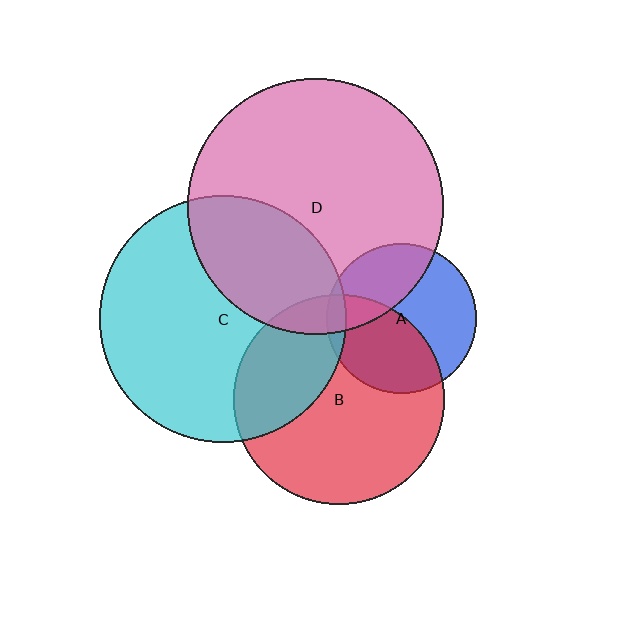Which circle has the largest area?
Circle D (pink).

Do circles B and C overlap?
Yes.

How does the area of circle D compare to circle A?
Approximately 2.9 times.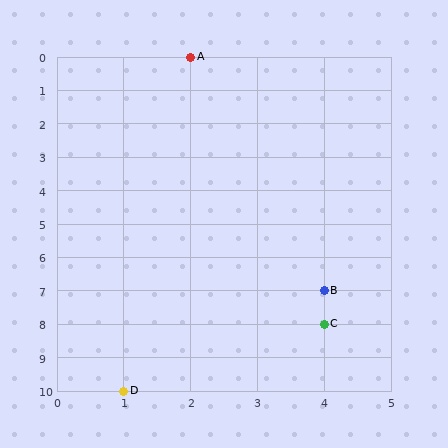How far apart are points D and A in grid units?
Points D and A are 1 column and 10 rows apart (about 10.0 grid units diagonally).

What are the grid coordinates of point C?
Point C is at grid coordinates (4, 8).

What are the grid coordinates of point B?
Point B is at grid coordinates (4, 7).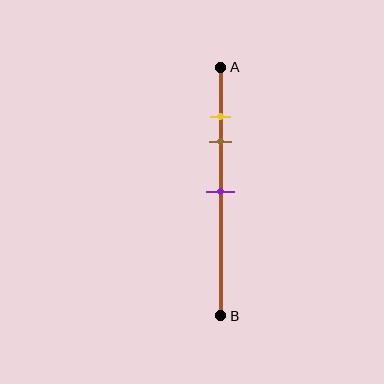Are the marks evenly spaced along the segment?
No, the marks are not evenly spaced.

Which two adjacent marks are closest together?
The yellow and brown marks are the closest adjacent pair.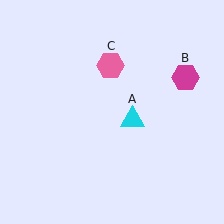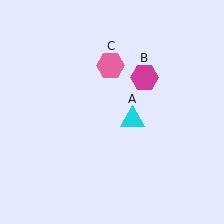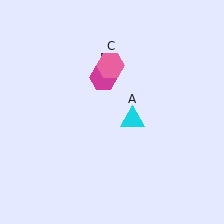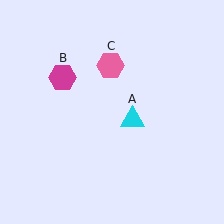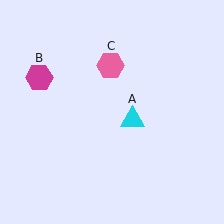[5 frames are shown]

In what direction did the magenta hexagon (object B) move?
The magenta hexagon (object B) moved left.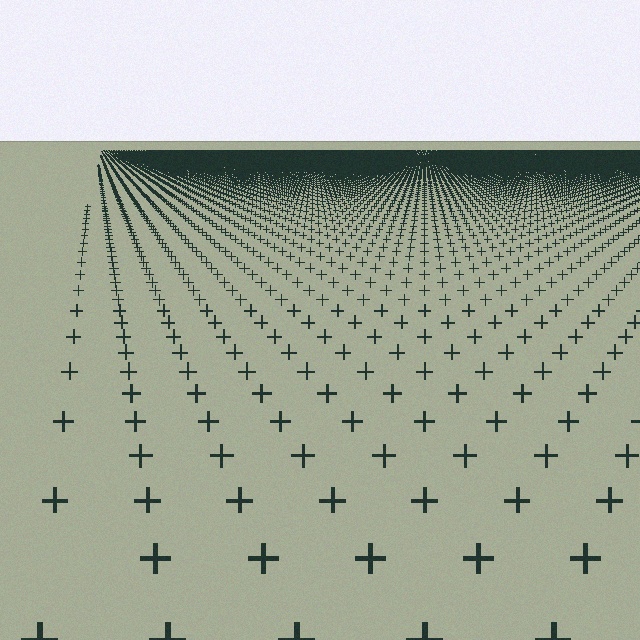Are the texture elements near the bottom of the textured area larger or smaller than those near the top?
Larger. Near the bottom, elements are closer to the viewer and appear at a bigger on-screen size.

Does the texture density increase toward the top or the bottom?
Density increases toward the top.